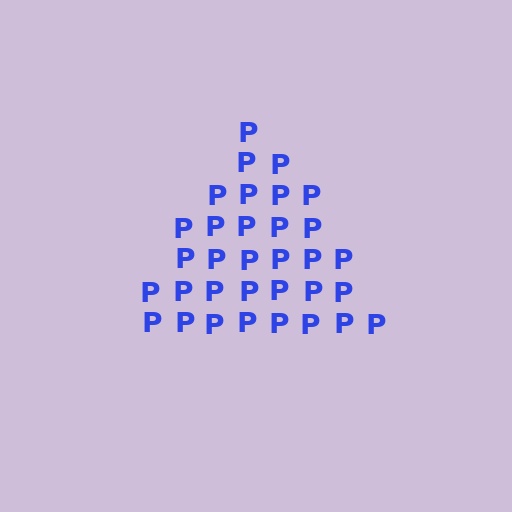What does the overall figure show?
The overall figure shows a triangle.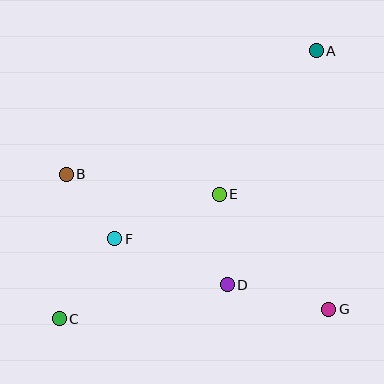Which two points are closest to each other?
Points B and F are closest to each other.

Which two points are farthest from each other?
Points A and C are farthest from each other.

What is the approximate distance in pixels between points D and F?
The distance between D and F is approximately 121 pixels.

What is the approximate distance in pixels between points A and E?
The distance between A and E is approximately 173 pixels.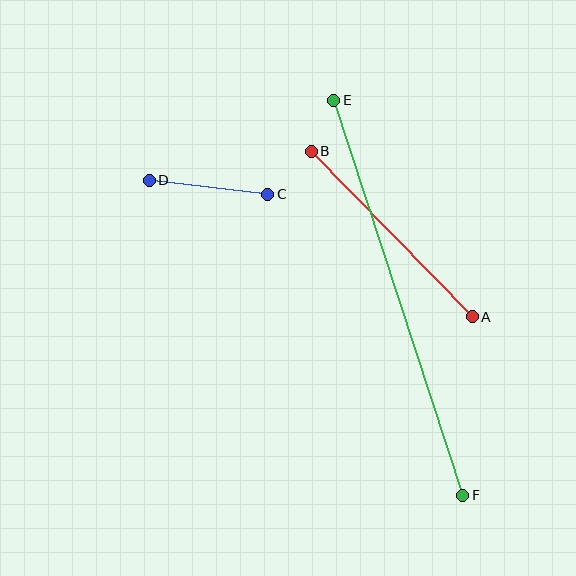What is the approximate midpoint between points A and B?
The midpoint is at approximately (392, 234) pixels.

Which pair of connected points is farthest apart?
Points E and F are farthest apart.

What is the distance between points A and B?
The distance is approximately 231 pixels.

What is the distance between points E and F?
The distance is approximately 416 pixels.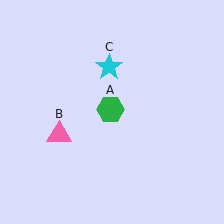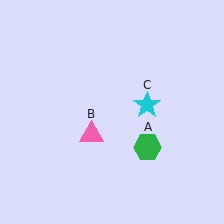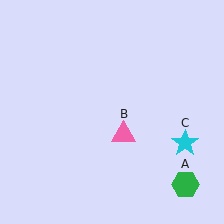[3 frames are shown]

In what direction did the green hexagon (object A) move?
The green hexagon (object A) moved down and to the right.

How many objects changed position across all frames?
3 objects changed position: green hexagon (object A), pink triangle (object B), cyan star (object C).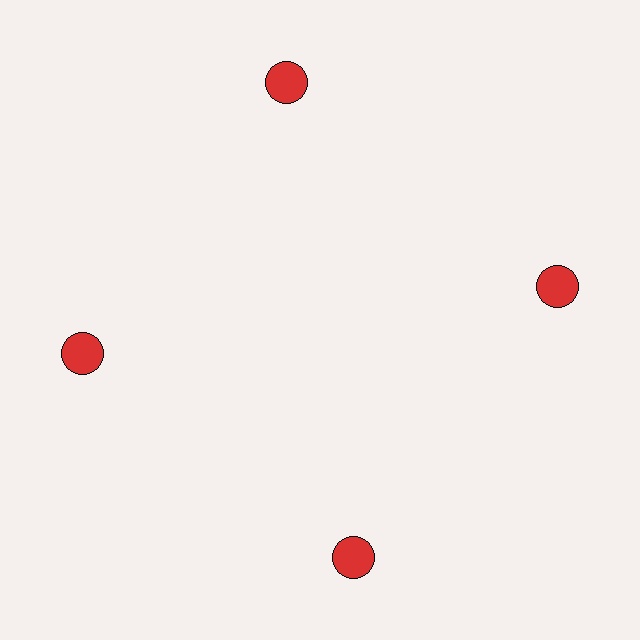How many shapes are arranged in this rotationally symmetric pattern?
There are 4 shapes, arranged in 4 groups of 1.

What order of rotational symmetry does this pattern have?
This pattern has 4-fold rotational symmetry.